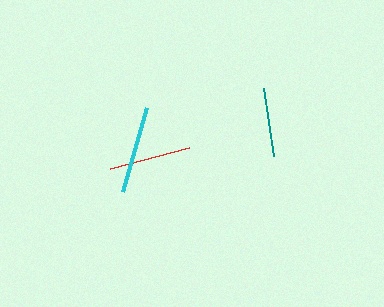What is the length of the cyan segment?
The cyan segment is approximately 87 pixels long.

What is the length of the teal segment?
The teal segment is approximately 69 pixels long.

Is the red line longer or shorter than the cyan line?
The cyan line is longer than the red line.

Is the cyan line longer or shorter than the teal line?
The cyan line is longer than the teal line.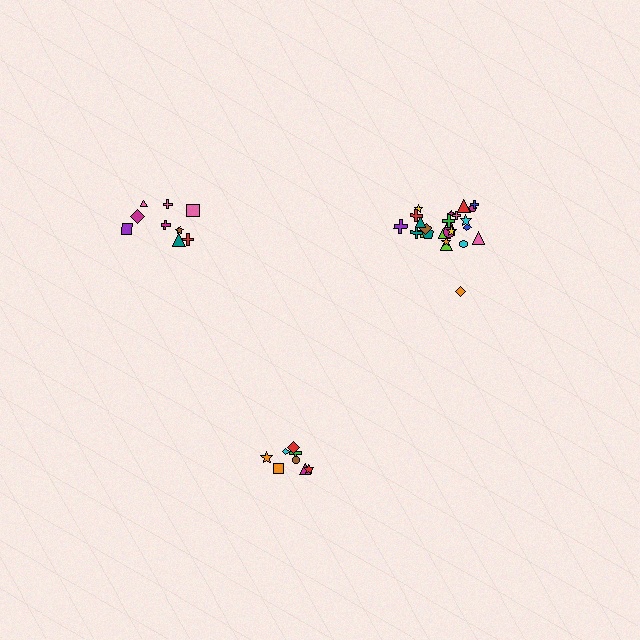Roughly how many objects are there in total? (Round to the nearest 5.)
Roughly 45 objects in total.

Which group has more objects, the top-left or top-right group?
The top-right group.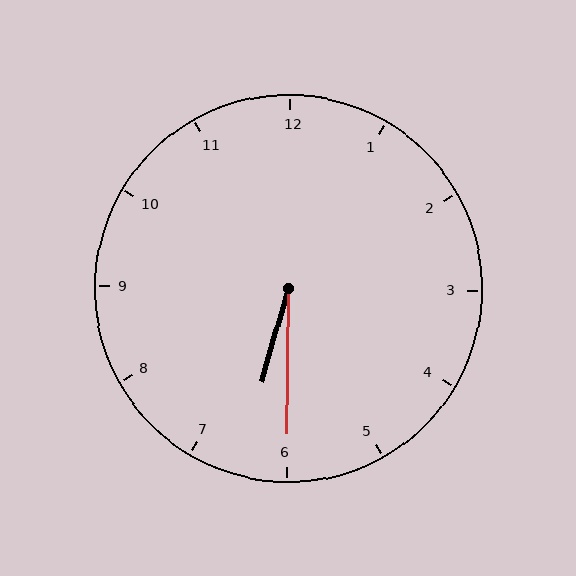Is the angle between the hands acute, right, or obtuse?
It is acute.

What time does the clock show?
6:30.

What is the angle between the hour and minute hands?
Approximately 15 degrees.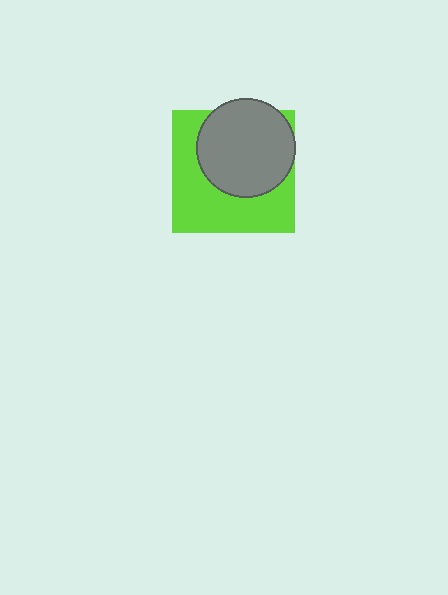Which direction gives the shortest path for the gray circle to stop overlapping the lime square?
Moving toward the upper-right gives the shortest separation.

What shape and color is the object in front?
The object in front is a gray circle.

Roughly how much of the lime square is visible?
About half of it is visible (roughly 52%).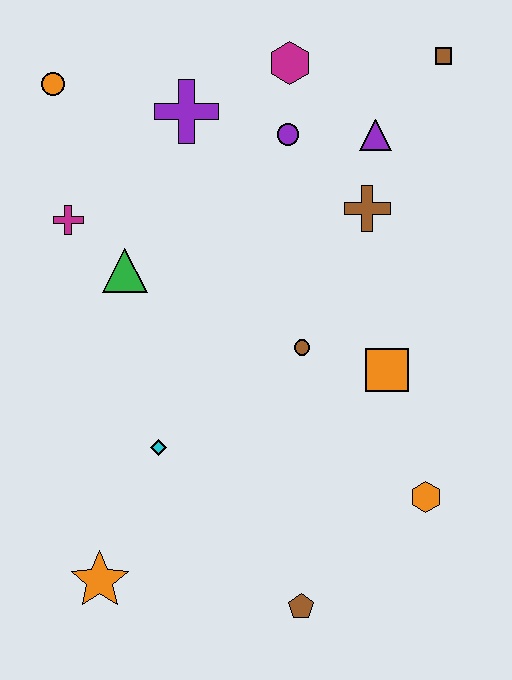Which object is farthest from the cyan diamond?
The brown square is farthest from the cyan diamond.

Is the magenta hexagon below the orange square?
No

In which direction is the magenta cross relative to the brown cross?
The magenta cross is to the left of the brown cross.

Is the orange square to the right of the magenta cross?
Yes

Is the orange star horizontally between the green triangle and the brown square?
No